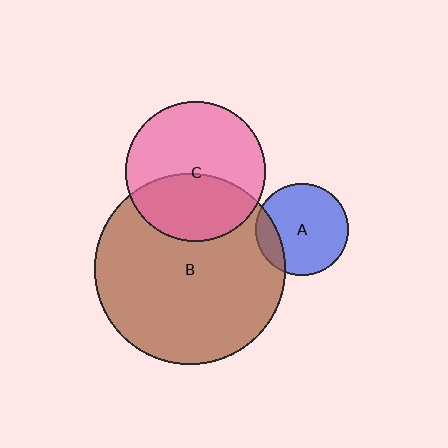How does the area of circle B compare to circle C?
Approximately 1.9 times.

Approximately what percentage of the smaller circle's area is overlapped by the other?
Approximately 15%.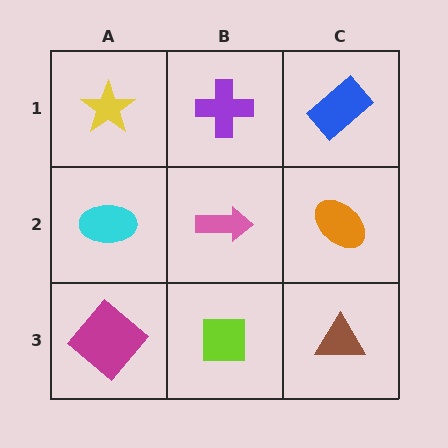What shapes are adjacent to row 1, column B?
A pink arrow (row 2, column B), a yellow star (row 1, column A), a blue rectangle (row 1, column C).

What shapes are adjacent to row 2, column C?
A blue rectangle (row 1, column C), a brown triangle (row 3, column C), a pink arrow (row 2, column B).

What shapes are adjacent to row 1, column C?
An orange ellipse (row 2, column C), a purple cross (row 1, column B).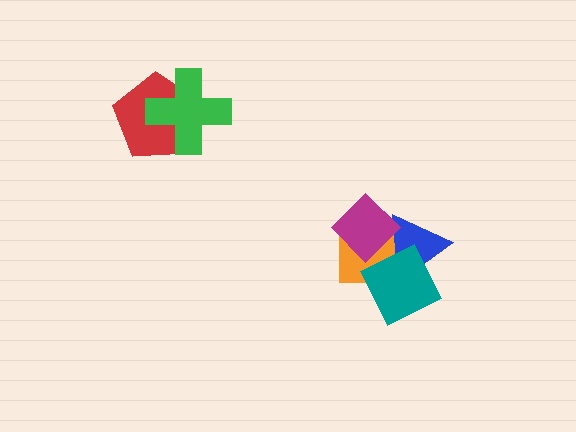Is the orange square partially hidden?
Yes, it is partially covered by another shape.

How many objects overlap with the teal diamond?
3 objects overlap with the teal diamond.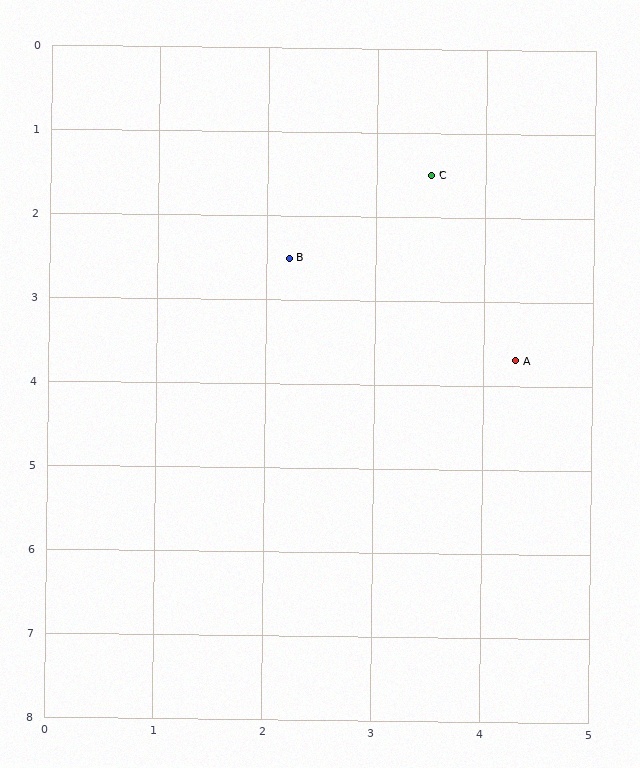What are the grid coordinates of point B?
Point B is at approximately (2.2, 2.5).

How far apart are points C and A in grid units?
Points C and A are about 2.3 grid units apart.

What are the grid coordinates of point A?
Point A is at approximately (4.3, 3.7).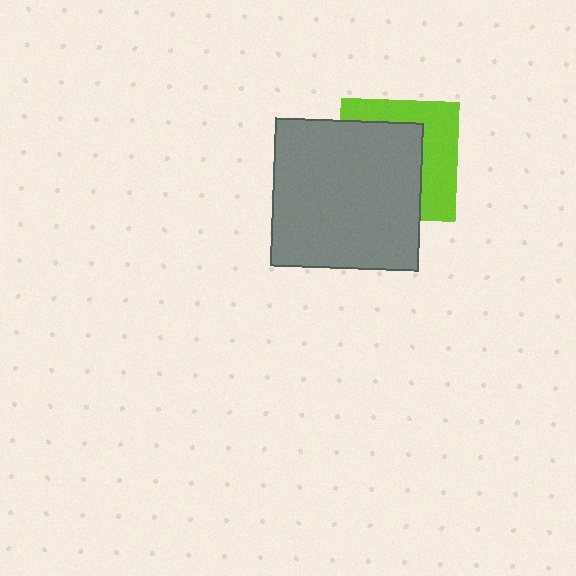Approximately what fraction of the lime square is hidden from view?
Roughly 57% of the lime square is hidden behind the gray square.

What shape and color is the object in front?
The object in front is a gray square.